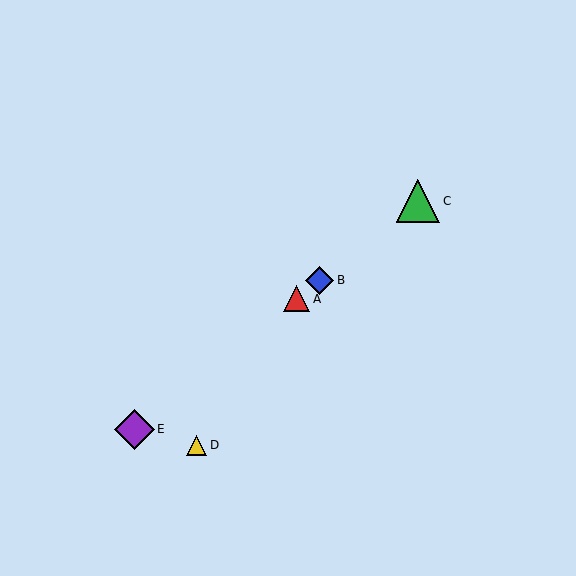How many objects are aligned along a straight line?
4 objects (A, B, C, E) are aligned along a straight line.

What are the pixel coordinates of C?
Object C is at (418, 201).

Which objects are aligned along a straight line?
Objects A, B, C, E are aligned along a straight line.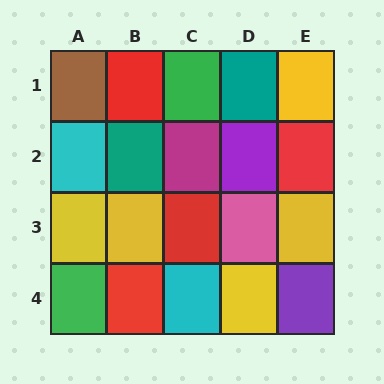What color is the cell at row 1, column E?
Yellow.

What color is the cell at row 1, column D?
Teal.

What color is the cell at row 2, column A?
Cyan.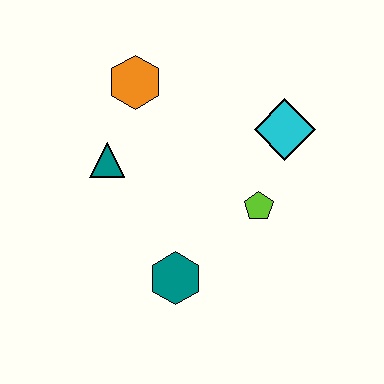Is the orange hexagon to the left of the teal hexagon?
Yes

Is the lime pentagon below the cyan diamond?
Yes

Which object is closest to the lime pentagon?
The cyan diamond is closest to the lime pentagon.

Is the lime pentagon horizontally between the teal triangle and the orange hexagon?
No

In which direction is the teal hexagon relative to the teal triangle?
The teal hexagon is below the teal triangle.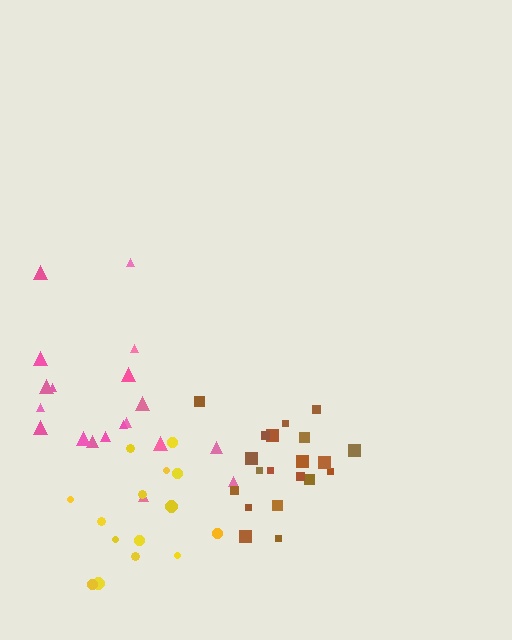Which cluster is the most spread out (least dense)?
Pink.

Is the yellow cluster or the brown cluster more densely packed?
Brown.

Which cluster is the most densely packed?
Brown.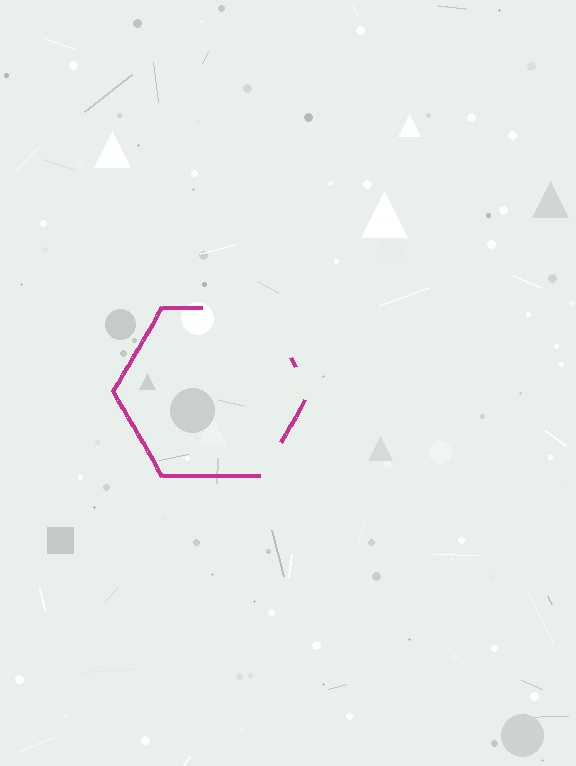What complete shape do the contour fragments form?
The contour fragments form a hexagon.